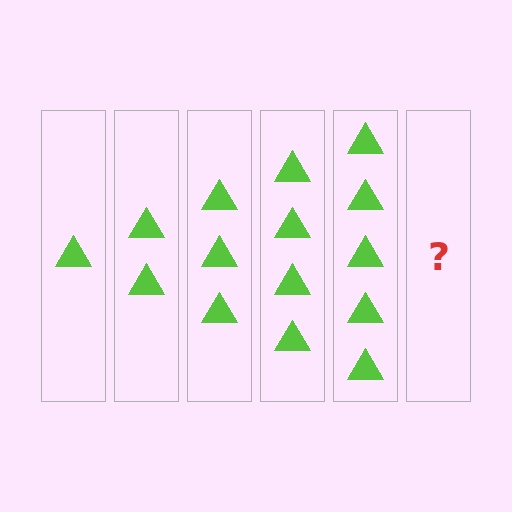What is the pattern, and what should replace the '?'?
The pattern is that each step adds one more triangle. The '?' should be 6 triangles.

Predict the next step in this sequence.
The next step is 6 triangles.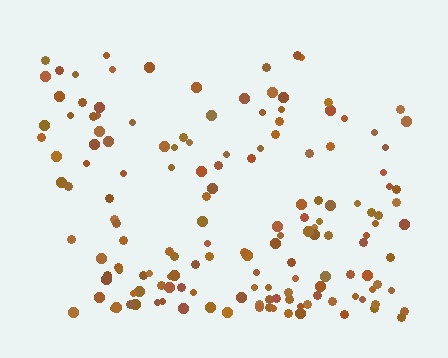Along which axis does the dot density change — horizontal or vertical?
Vertical.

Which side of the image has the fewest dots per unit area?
The top.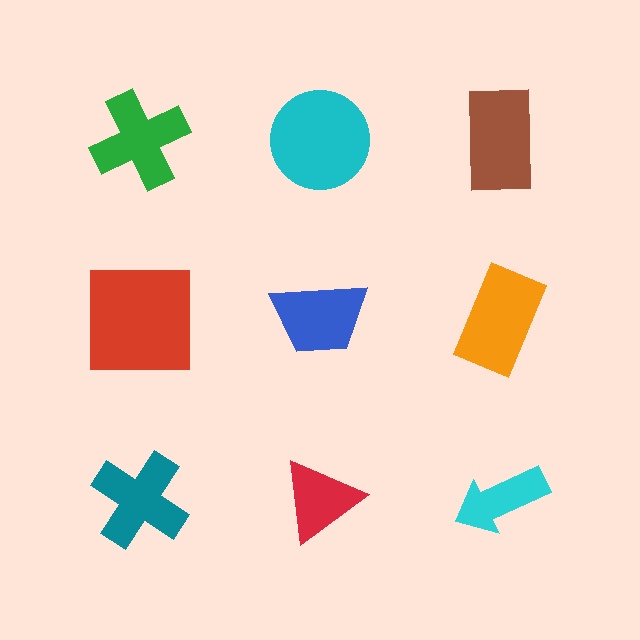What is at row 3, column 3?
A cyan arrow.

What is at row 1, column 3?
A brown rectangle.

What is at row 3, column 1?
A teal cross.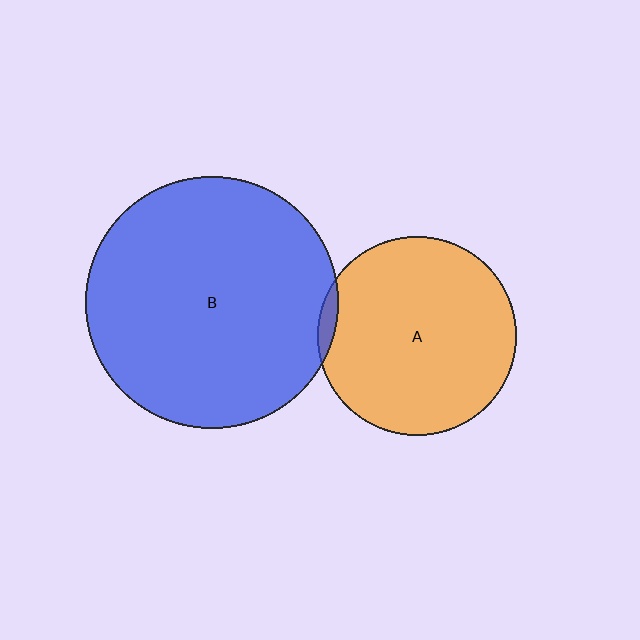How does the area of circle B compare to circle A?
Approximately 1.6 times.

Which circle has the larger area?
Circle B (blue).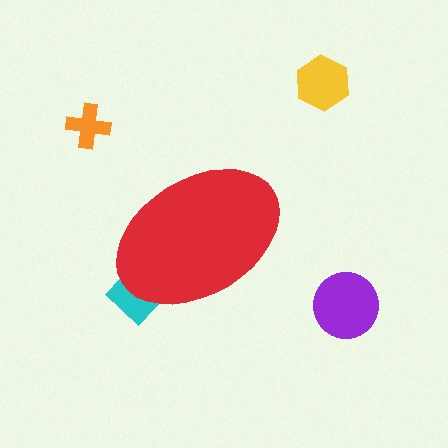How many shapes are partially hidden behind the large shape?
1 shape is partially hidden.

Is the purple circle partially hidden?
No, the purple circle is fully visible.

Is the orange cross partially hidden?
No, the orange cross is fully visible.